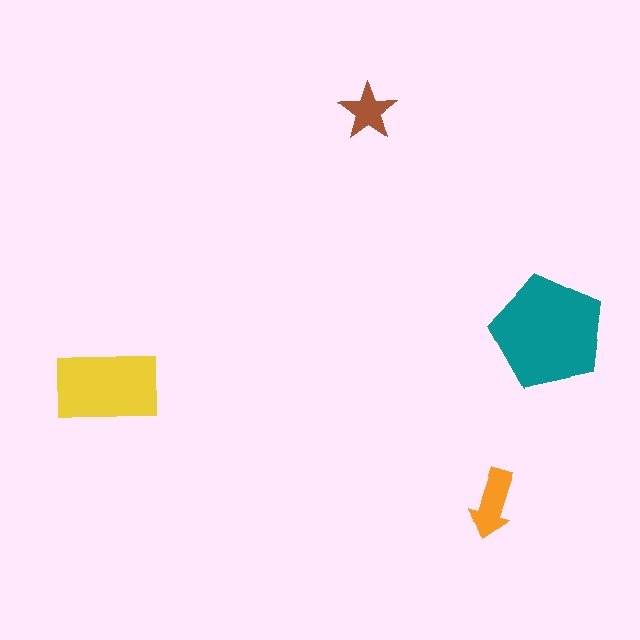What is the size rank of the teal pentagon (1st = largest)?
1st.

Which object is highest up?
The brown star is topmost.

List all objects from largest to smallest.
The teal pentagon, the yellow rectangle, the orange arrow, the brown star.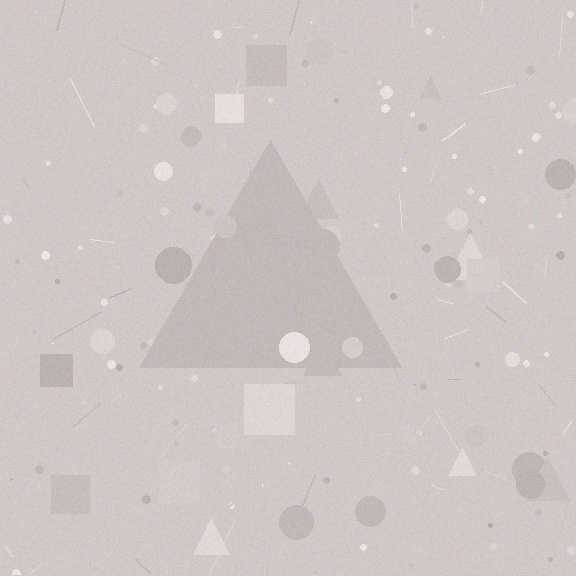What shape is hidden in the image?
A triangle is hidden in the image.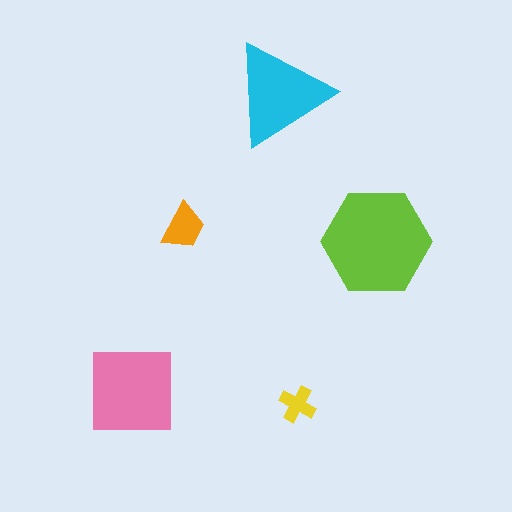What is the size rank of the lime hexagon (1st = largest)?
1st.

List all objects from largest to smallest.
The lime hexagon, the pink square, the cyan triangle, the orange trapezoid, the yellow cross.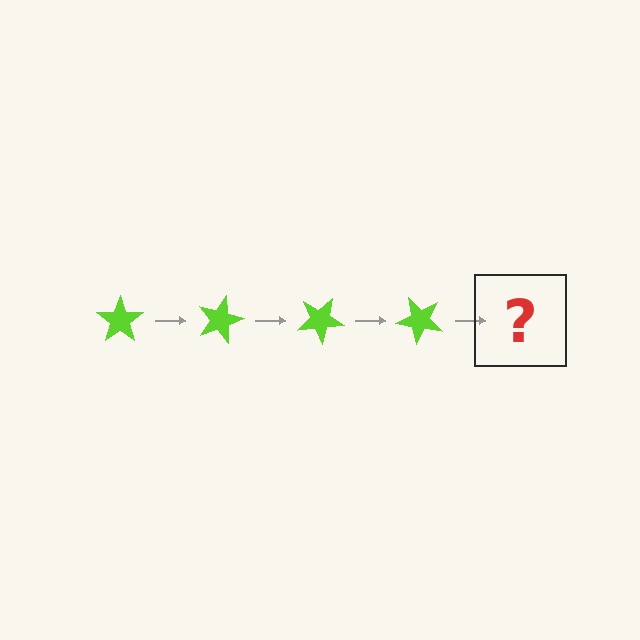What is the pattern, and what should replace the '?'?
The pattern is that the star rotates 15 degrees each step. The '?' should be a lime star rotated 60 degrees.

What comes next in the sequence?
The next element should be a lime star rotated 60 degrees.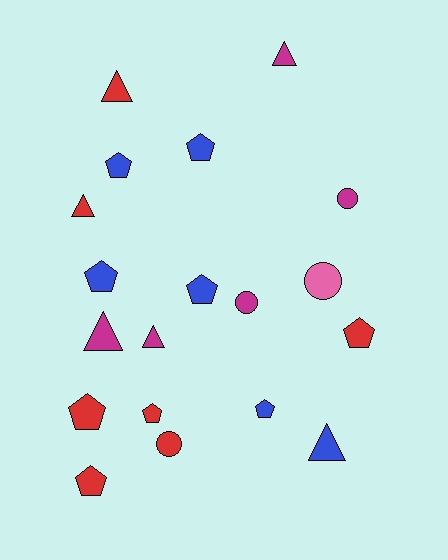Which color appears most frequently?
Red, with 7 objects.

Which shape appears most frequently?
Pentagon, with 9 objects.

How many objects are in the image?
There are 19 objects.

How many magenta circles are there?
There are 2 magenta circles.